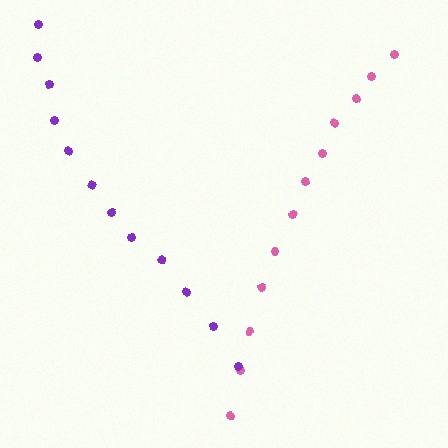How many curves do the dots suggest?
There are 2 distinct paths.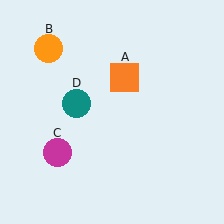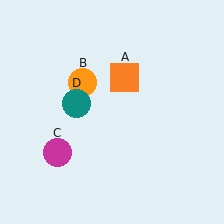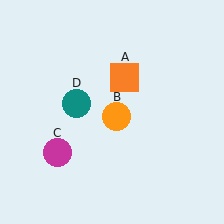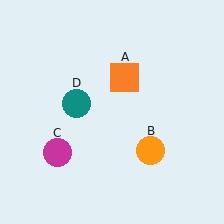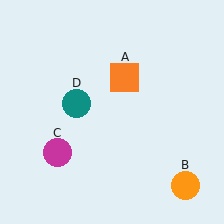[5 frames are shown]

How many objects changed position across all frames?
1 object changed position: orange circle (object B).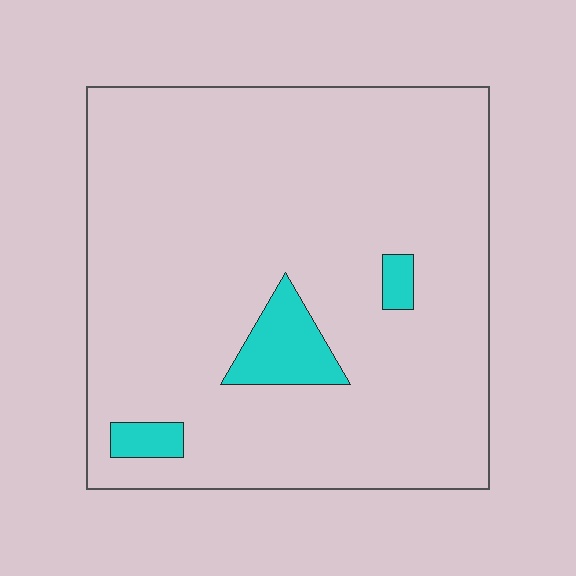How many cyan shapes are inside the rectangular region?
3.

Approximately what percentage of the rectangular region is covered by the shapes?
Approximately 5%.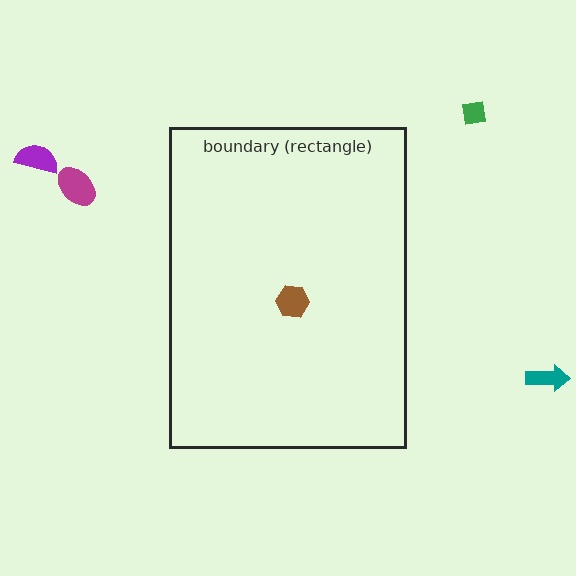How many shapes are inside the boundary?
1 inside, 4 outside.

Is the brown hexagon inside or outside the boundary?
Inside.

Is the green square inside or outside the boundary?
Outside.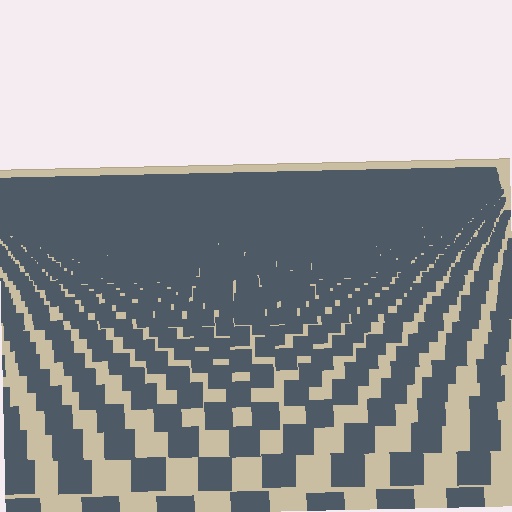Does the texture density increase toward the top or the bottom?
Density increases toward the top.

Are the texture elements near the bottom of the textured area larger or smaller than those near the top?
Larger. Near the bottom, elements are closer to the viewer and appear at a bigger on-screen size.